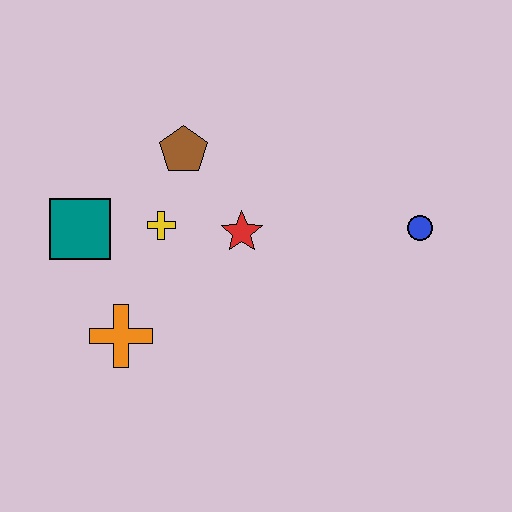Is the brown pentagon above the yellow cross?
Yes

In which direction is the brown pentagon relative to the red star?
The brown pentagon is above the red star.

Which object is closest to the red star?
The yellow cross is closest to the red star.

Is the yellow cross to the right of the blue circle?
No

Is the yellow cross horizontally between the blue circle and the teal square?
Yes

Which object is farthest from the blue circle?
The teal square is farthest from the blue circle.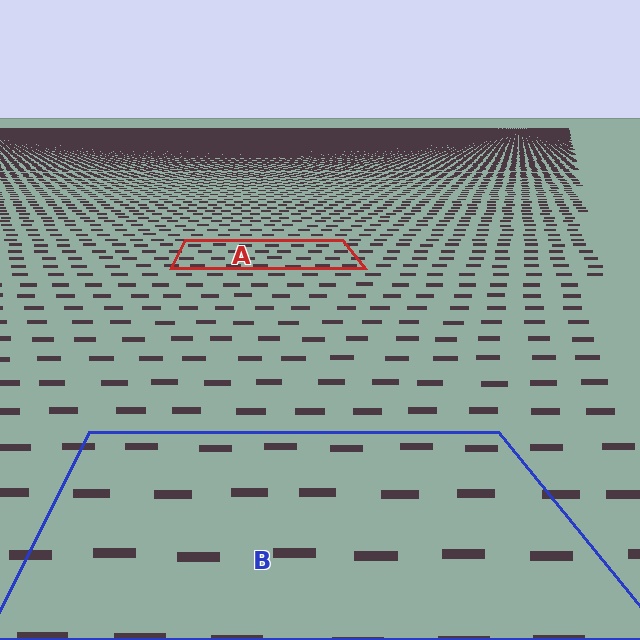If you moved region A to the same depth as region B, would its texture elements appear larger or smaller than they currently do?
They would appear larger. At a closer depth, the same texture elements are projected at a bigger on-screen size.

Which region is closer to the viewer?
Region B is closer. The texture elements there are larger and more spread out.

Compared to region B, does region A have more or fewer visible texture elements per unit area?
Region A has more texture elements per unit area — they are packed more densely because it is farther away.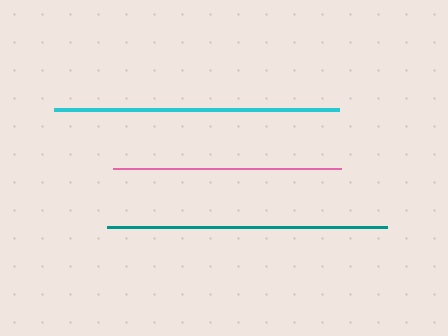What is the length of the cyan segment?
The cyan segment is approximately 284 pixels long.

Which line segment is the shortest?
The pink line is the shortest at approximately 228 pixels.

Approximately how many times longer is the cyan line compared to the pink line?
The cyan line is approximately 1.2 times the length of the pink line.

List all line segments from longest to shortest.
From longest to shortest: cyan, teal, pink.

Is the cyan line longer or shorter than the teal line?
The cyan line is longer than the teal line.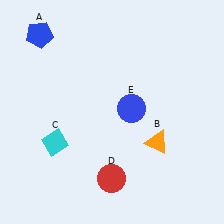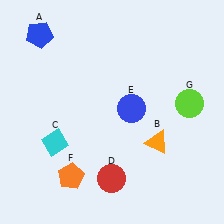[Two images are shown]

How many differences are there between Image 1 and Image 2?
There are 2 differences between the two images.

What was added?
An orange pentagon (F), a lime circle (G) were added in Image 2.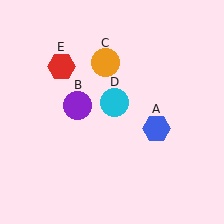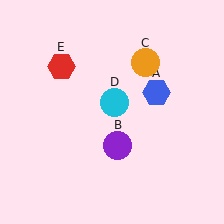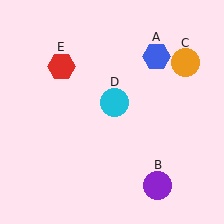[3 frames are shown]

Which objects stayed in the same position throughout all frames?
Cyan circle (object D) and red hexagon (object E) remained stationary.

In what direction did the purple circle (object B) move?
The purple circle (object B) moved down and to the right.